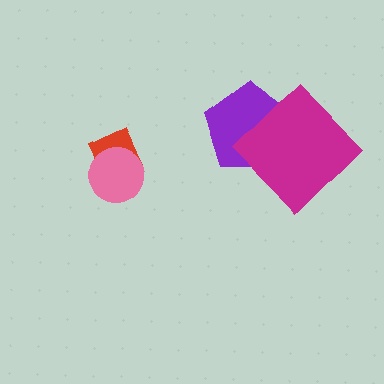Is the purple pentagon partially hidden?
Yes, it is partially covered by another shape.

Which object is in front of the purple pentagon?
The magenta diamond is in front of the purple pentagon.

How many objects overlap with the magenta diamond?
1 object overlaps with the magenta diamond.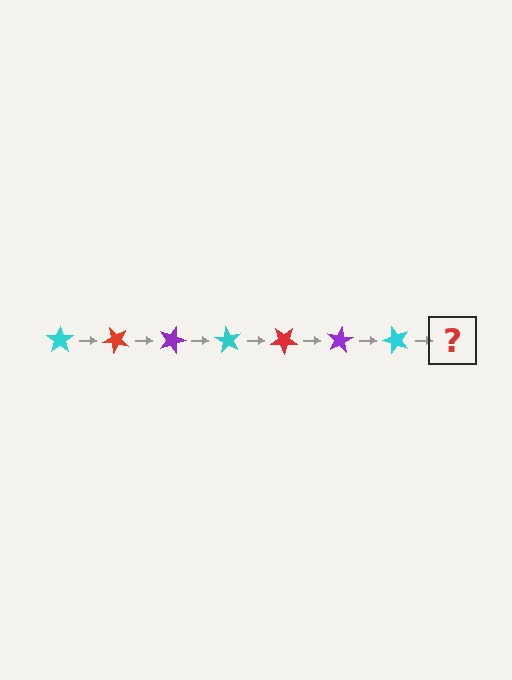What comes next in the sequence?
The next element should be a red star, rotated 315 degrees from the start.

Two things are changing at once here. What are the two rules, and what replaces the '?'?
The two rules are that it rotates 45 degrees each step and the color cycles through cyan, red, and purple. The '?' should be a red star, rotated 315 degrees from the start.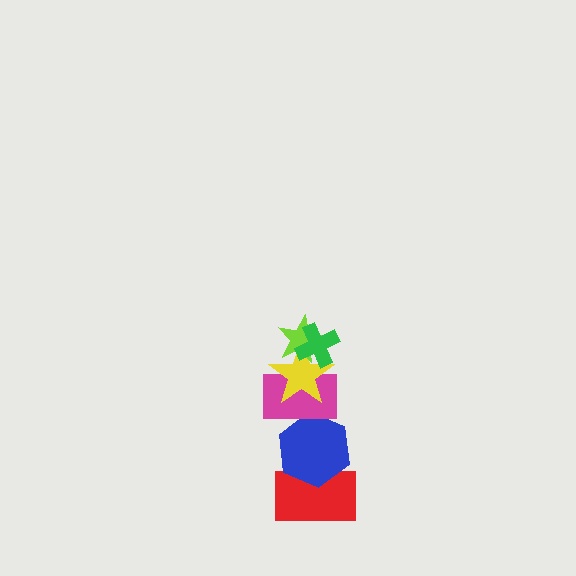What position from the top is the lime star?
The lime star is 2nd from the top.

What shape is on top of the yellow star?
The lime star is on top of the yellow star.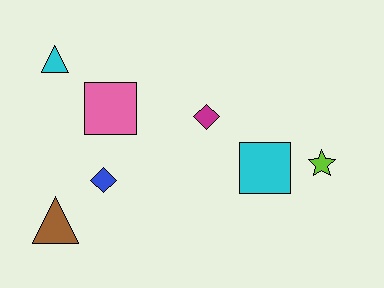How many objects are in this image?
There are 7 objects.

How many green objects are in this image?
There are no green objects.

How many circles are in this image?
There are no circles.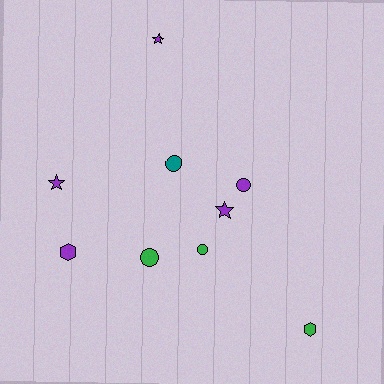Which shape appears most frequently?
Circle, with 4 objects.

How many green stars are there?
There are no green stars.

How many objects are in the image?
There are 9 objects.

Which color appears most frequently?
Purple, with 5 objects.